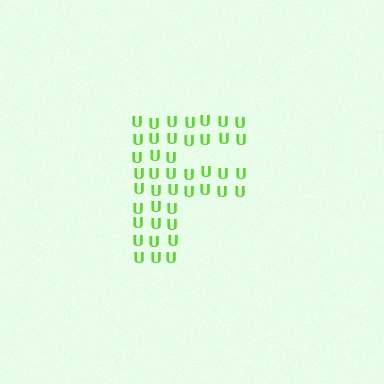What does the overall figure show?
The overall figure shows the letter F.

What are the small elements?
The small elements are letter U's.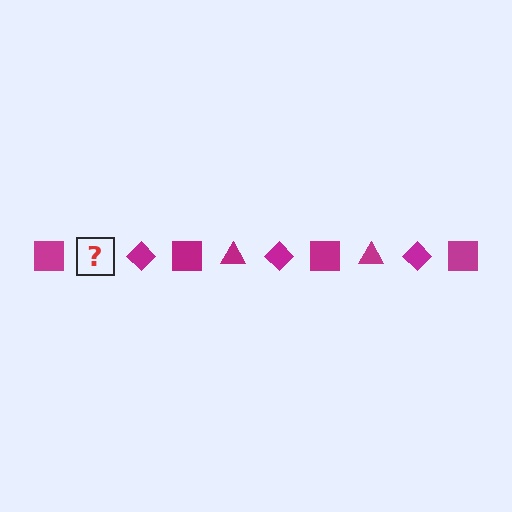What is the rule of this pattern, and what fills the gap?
The rule is that the pattern cycles through square, triangle, diamond shapes in magenta. The gap should be filled with a magenta triangle.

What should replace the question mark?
The question mark should be replaced with a magenta triangle.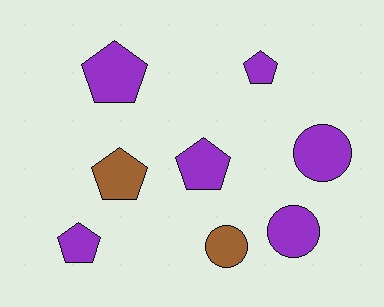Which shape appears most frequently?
Pentagon, with 5 objects.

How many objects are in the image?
There are 8 objects.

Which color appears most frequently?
Purple, with 6 objects.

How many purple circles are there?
There are 2 purple circles.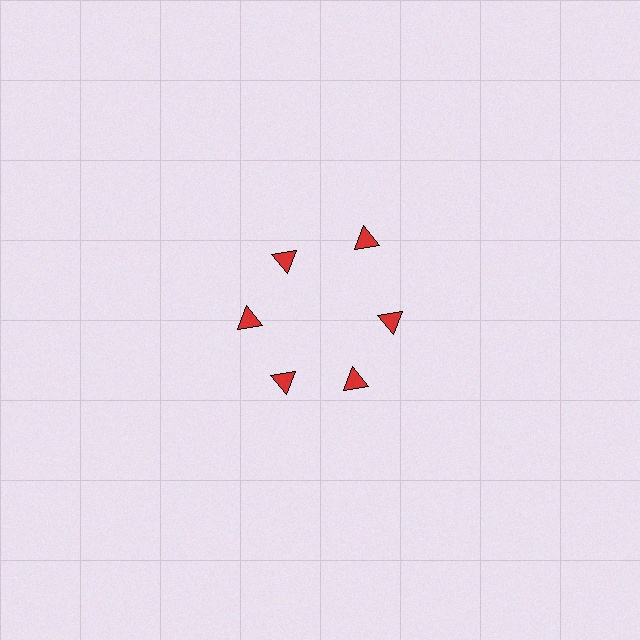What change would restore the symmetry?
The symmetry would be restored by moving it inward, back onto the ring so that all 6 triangles sit at equal angles and equal distance from the center.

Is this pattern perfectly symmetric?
No. The 6 red triangles are arranged in a ring, but one element near the 1 o'clock position is pushed outward from the center, breaking the 6-fold rotational symmetry.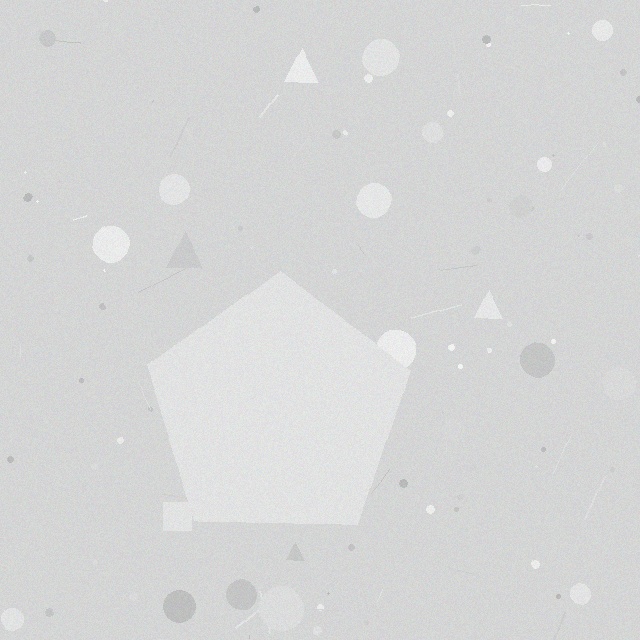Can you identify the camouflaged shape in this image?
The camouflaged shape is a pentagon.